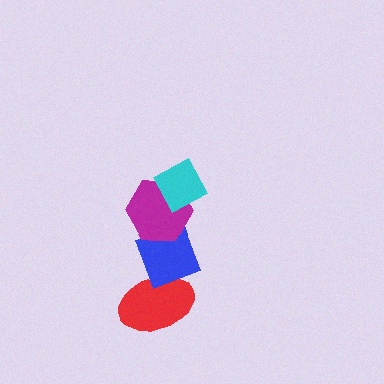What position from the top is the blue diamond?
The blue diamond is 3rd from the top.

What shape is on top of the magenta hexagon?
The cyan diamond is on top of the magenta hexagon.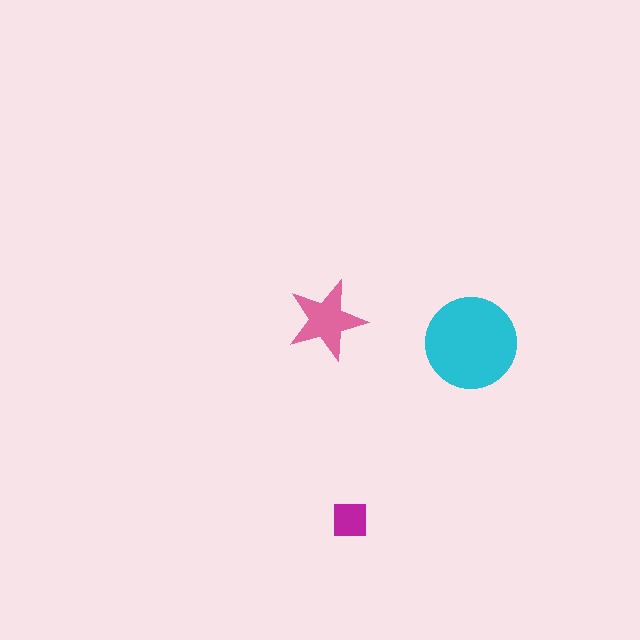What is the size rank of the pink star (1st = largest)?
2nd.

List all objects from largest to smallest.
The cyan circle, the pink star, the magenta square.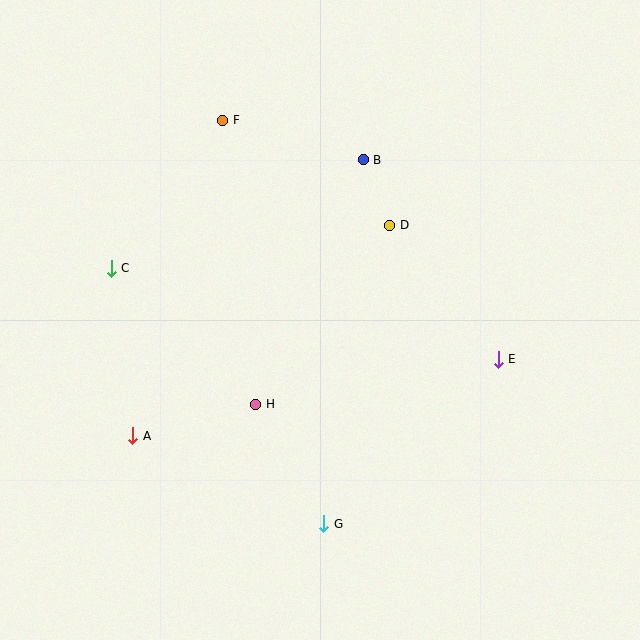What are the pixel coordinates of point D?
Point D is at (390, 225).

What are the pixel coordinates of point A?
Point A is at (133, 436).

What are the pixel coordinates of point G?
Point G is at (324, 524).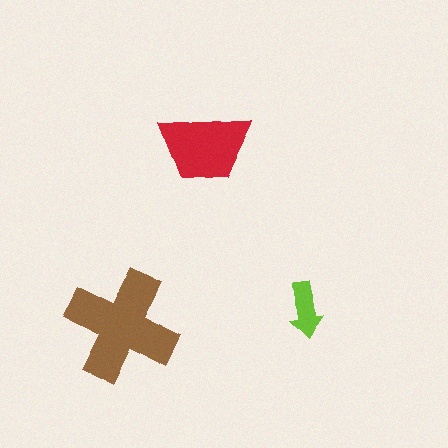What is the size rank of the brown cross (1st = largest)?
1st.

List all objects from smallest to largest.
The lime arrow, the red trapezoid, the brown cross.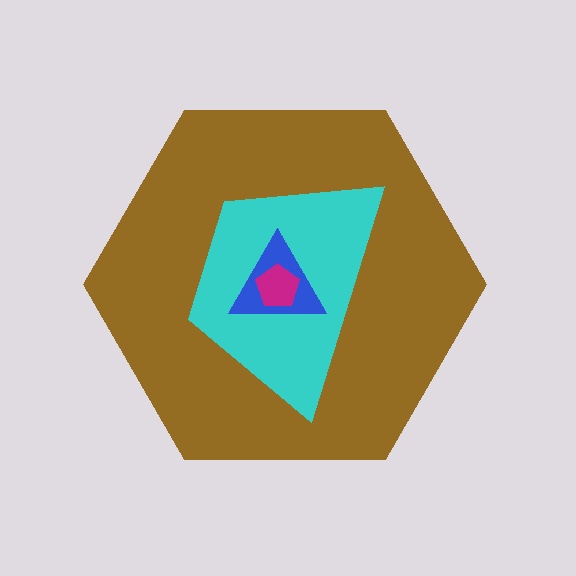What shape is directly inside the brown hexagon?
The cyan trapezoid.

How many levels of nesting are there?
4.